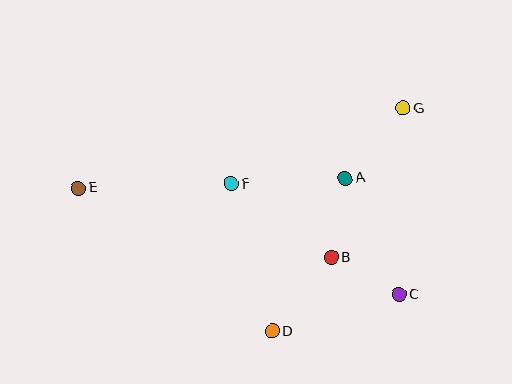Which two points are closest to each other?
Points B and C are closest to each other.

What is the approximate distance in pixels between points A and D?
The distance between A and D is approximately 169 pixels.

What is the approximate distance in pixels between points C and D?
The distance between C and D is approximately 132 pixels.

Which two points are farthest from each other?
Points C and E are farthest from each other.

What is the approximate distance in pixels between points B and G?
The distance between B and G is approximately 166 pixels.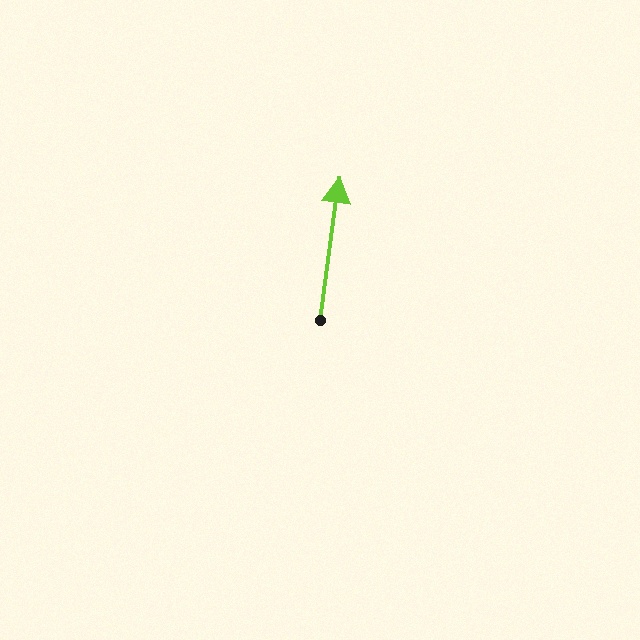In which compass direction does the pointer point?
North.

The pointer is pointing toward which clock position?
Roughly 12 o'clock.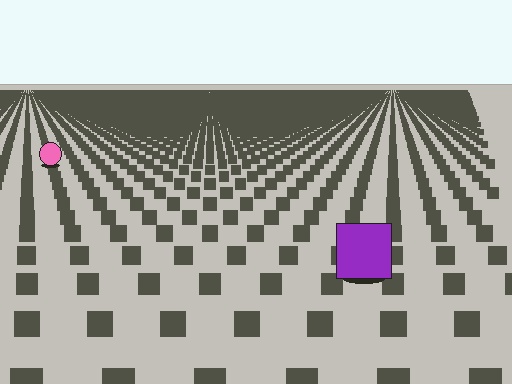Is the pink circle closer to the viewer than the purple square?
No. The purple square is closer — you can tell from the texture gradient: the ground texture is coarser near it.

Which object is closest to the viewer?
The purple square is closest. The texture marks near it are larger and more spread out.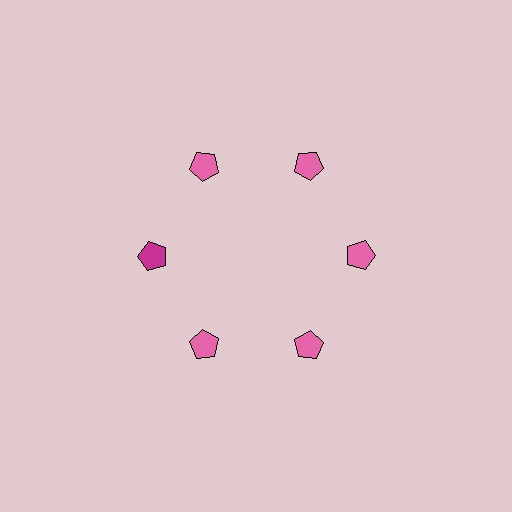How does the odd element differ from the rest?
It has a different color: magenta instead of pink.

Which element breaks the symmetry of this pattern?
The magenta pentagon at roughly the 9 o'clock position breaks the symmetry. All other shapes are pink pentagons.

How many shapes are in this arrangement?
There are 6 shapes arranged in a ring pattern.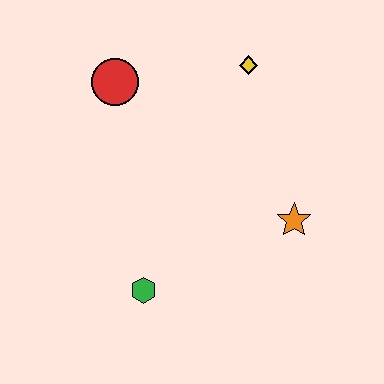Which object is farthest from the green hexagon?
The yellow diamond is farthest from the green hexagon.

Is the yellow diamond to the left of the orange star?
Yes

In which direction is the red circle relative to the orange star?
The red circle is to the left of the orange star.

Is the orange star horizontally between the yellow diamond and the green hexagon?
No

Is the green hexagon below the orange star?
Yes